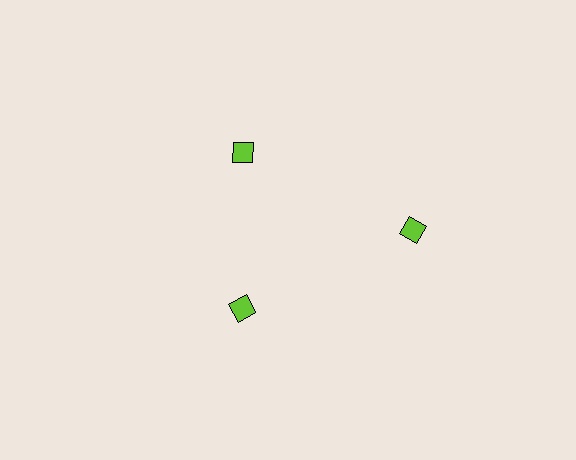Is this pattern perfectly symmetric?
No. The 3 lime diamonds are arranged in a ring, but one element near the 3 o'clock position is pushed outward from the center, breaking the 3-fold rotational symmetry.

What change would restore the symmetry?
The symmetry would be restored by moving it inward, back onto the ring so that all 3 diamonds sit at equal angles and equal distance from the center.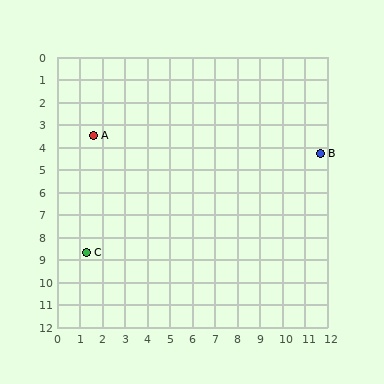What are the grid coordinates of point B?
Point B is at approximately (11.7, 4.3).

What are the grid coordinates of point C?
Point C is at approximately (1.3, 8.7).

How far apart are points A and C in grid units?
Points A and C are about 5.2 grid units apart.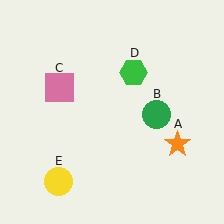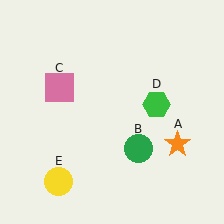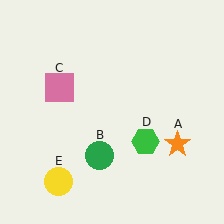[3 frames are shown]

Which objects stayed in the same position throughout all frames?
Orange star (object A) and pink square (object C) and yellow circle (object E) remained stationary.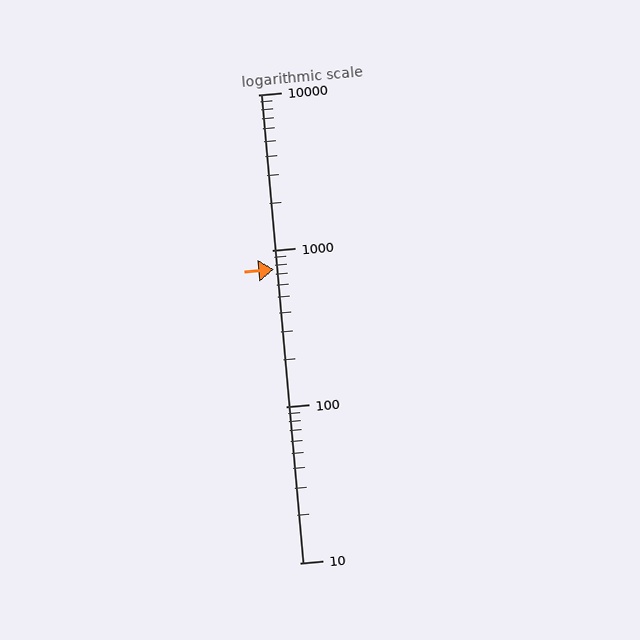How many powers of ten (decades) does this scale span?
The scale spans 3 decades, from 10 to 10000.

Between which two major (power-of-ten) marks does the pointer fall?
The pointer is between 100 and 1000.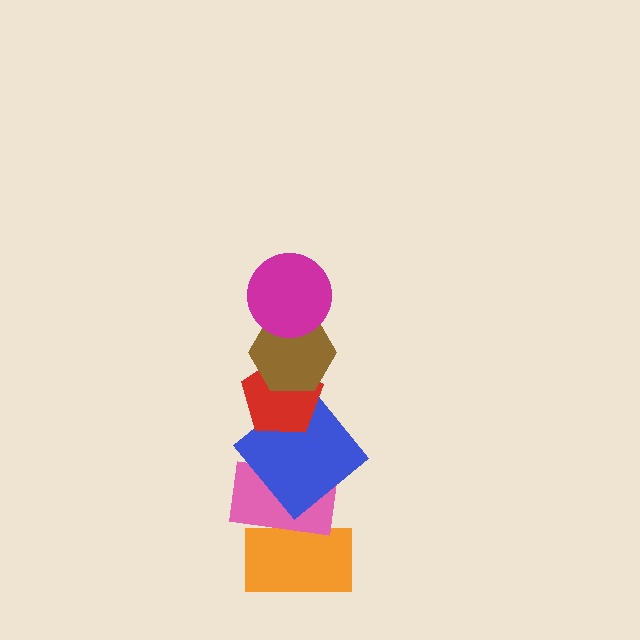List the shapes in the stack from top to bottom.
From top to bottom: the magenta circle, the brown hexagon, the red pentagon, the blue diamond, the pink rectangle, the orange rectangle.